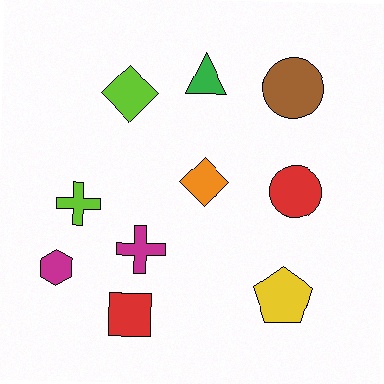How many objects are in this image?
There are 10 objects.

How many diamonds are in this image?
There are 2 diamonds.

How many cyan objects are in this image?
There are no cyan objects.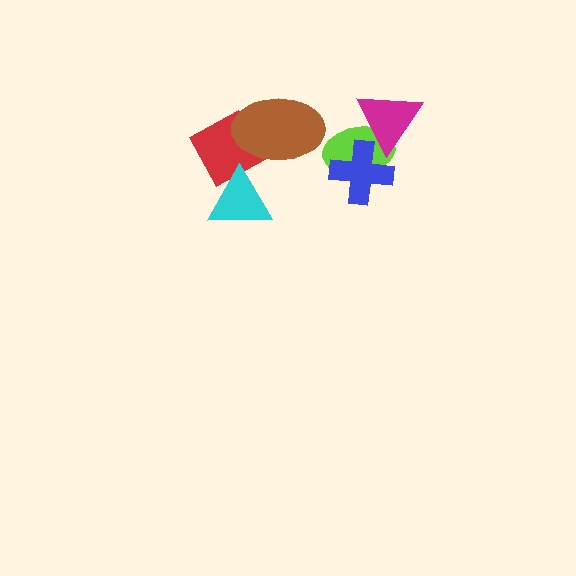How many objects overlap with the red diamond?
2 objects overlap with the red diamond.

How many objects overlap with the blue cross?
2 objects overlap with the blue cross.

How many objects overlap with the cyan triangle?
1 object overlaps with the cyan triangle.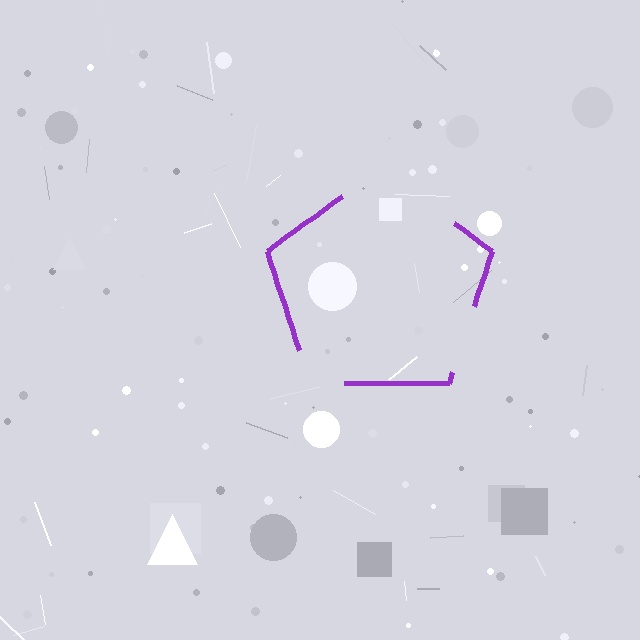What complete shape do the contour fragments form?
The contour fragments form a pentagon.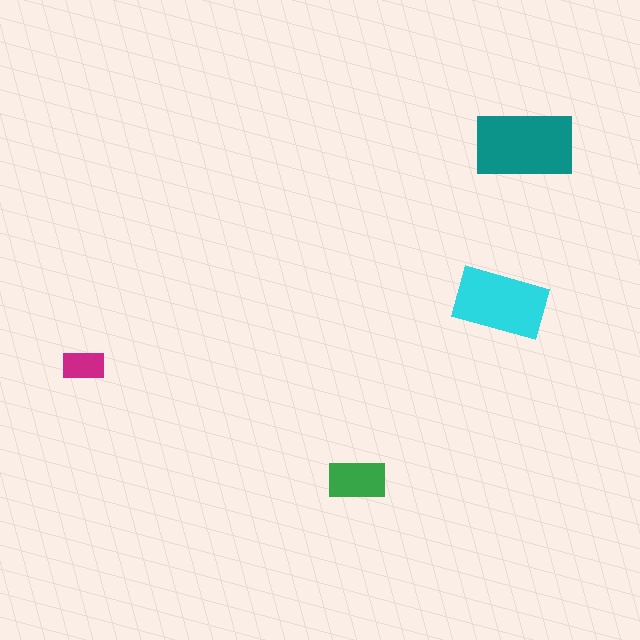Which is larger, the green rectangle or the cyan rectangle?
The cyan one.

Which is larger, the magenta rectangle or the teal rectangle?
The teal one.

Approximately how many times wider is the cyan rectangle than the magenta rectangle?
About 2 times wider.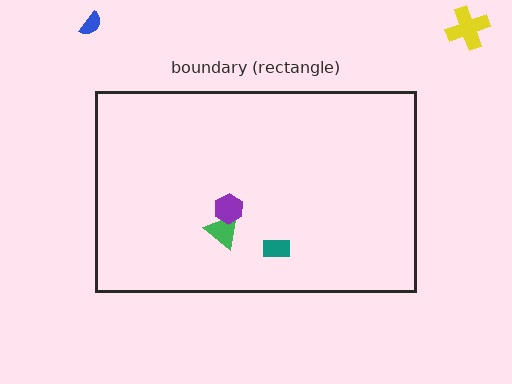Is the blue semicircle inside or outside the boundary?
Outside.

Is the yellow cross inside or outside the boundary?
Outside.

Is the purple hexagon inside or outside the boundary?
Inside.